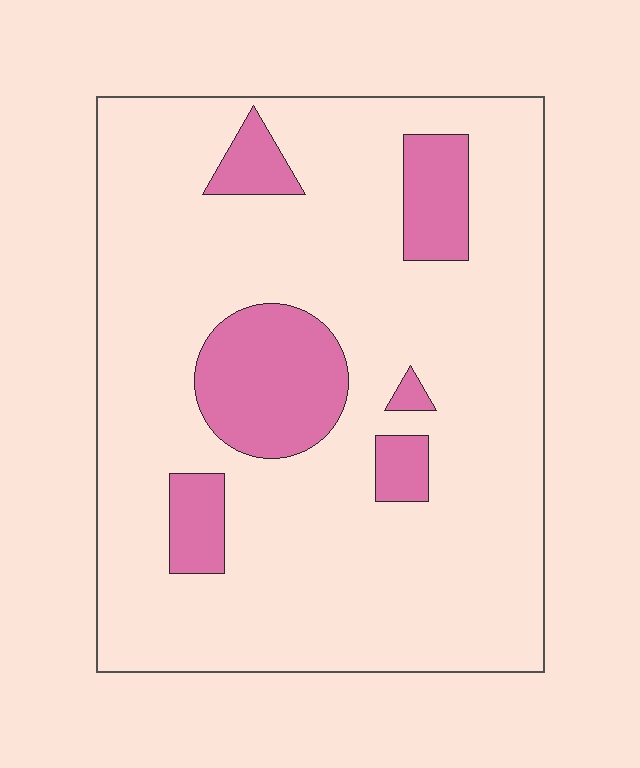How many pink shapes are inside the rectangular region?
6.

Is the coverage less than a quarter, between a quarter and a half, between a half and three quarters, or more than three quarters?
Less than a quarter.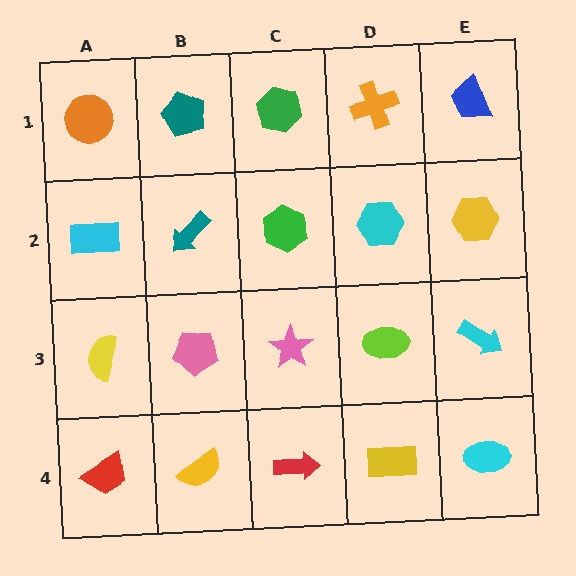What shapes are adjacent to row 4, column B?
A pink pentagon (row 3, column B), a red trapezoid (row 4, column A), a red arrow (row 4, column C).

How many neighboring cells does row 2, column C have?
4.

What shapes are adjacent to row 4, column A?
A yellow semicircle (row 3, column A), a yellow semicircle (row 4, column B).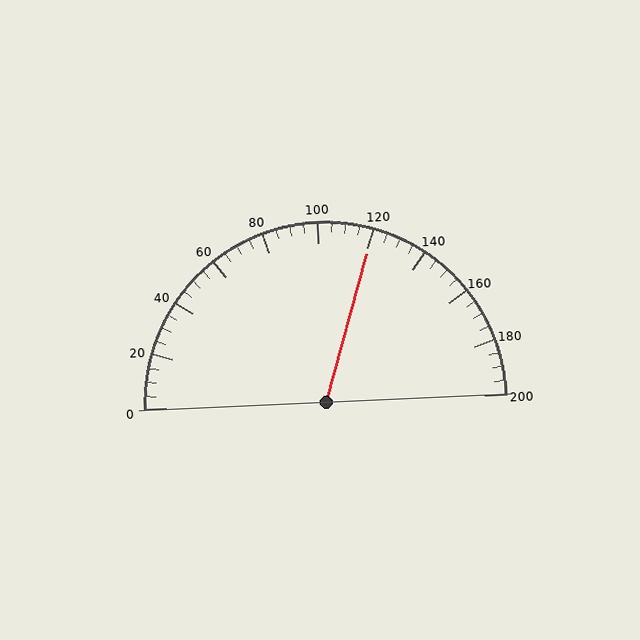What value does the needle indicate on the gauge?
The needle indicates approximately 120.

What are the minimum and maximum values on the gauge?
The gauge ranges from 0 to 200.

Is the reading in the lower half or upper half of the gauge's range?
The reading is in the upper half of the range (0 to 200).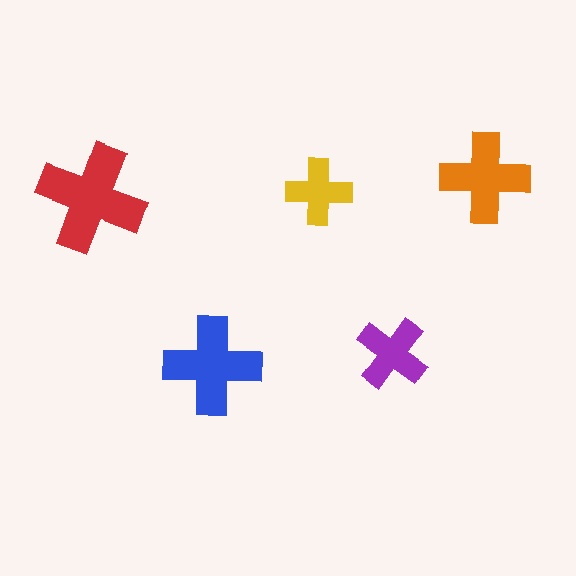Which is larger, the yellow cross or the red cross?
The red one.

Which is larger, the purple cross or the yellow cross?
The purple one.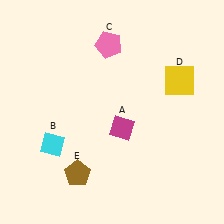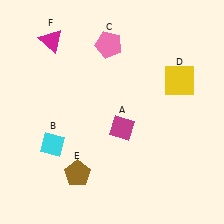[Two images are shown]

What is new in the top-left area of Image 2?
A magenta triangle (F) was added in the top-left area of Image 2.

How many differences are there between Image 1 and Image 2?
There is 1 difference between the two images.